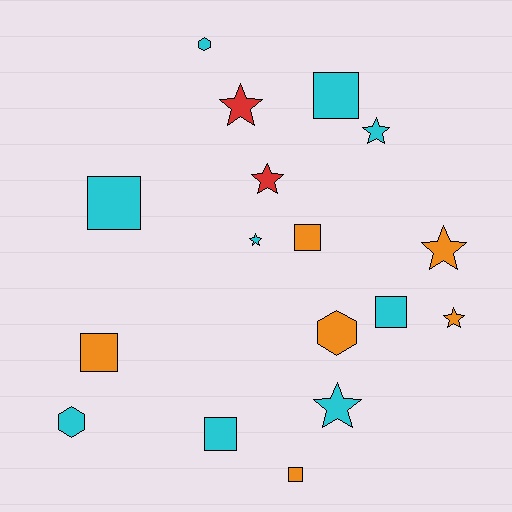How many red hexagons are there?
There are no red hexagons.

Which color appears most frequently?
Cyan, with 9 objects.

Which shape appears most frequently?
Square, with 7 objects.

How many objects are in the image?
There are 17 objects.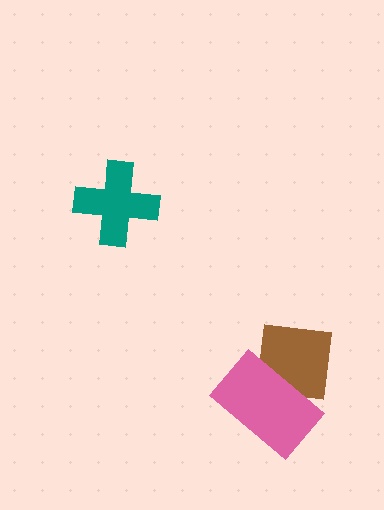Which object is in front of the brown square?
The pink rectangle is in front of the brown square.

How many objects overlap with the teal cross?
0 objects overlap with the teal cross.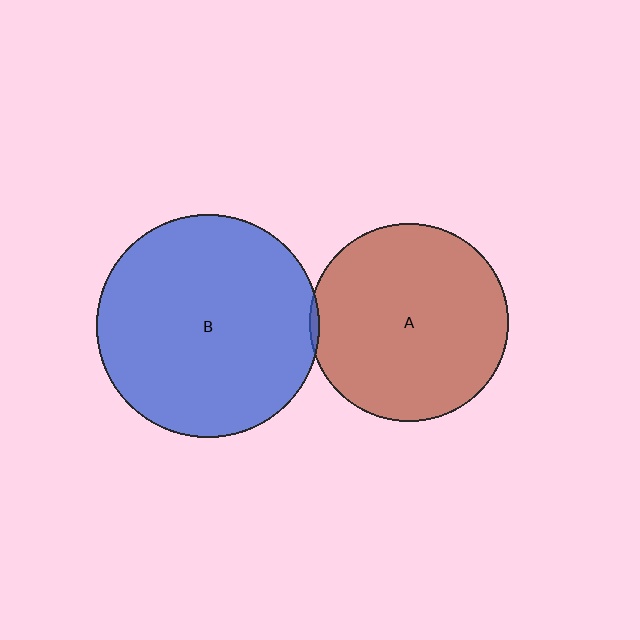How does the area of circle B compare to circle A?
Approximately 1.3 times.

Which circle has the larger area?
Circle B (blue).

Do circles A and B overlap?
Yes.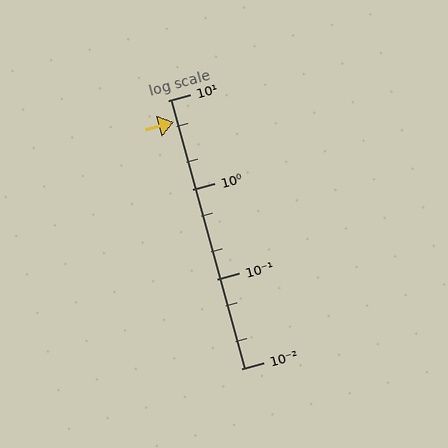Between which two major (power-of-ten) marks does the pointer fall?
The pointer is between 1 and 10.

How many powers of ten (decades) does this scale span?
The scale spans 3 decades, from 0.01 to 10.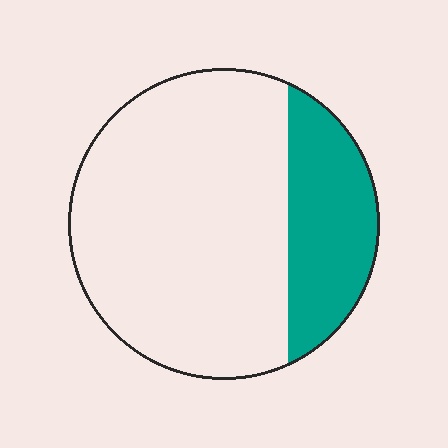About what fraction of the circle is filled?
About one quarter (1/4).